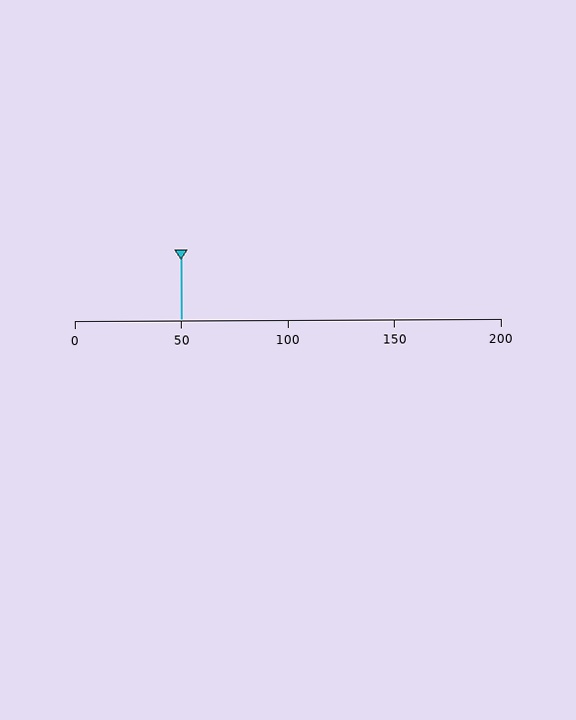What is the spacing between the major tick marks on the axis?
The major ticks are spaced 50 apart.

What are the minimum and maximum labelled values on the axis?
The axis runs from 0 to 200.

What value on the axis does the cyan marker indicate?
The marker indicates approximately 50.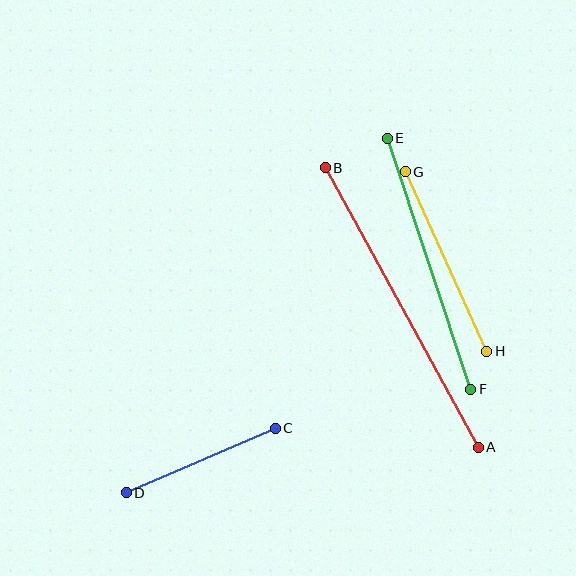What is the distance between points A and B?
The distance is approximately 318 pixels.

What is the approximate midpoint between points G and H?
The midpoint is at approximately (446, 262) pixels.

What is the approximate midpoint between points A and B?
The midpoint is at approximately (402, 307) pixels.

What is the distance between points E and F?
The distance is approximately 264 pixels.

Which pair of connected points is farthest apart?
Points A and B are farthest apart.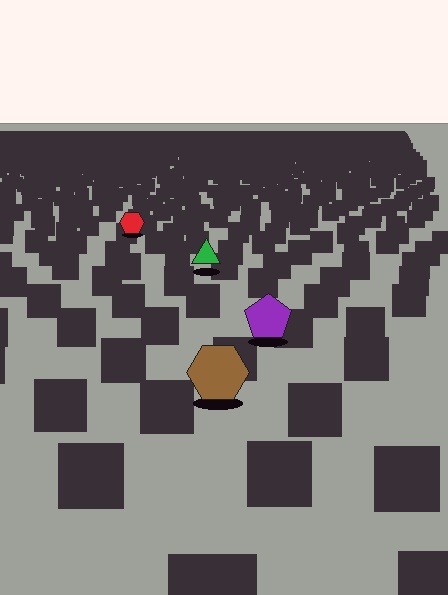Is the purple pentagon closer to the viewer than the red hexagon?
Yes. The purple pentagon is closer — you can tell from the texture gradient: the ground texture is coarser near it.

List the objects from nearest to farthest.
From nearest to farthest: the brown hexagon, the purple pentagon, the green triangle, the red hexagon.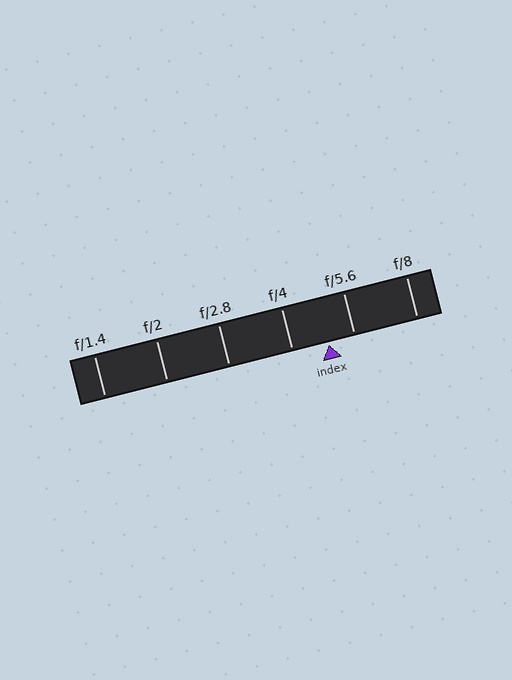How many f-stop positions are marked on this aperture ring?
There are 6 f-stop positions marked.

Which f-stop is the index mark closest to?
The index mark is closest to f/5.6.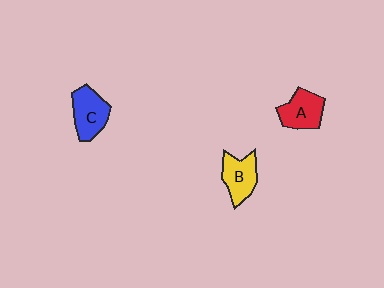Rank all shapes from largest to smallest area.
From largest to smallest: C (blue), A (red), B (yellow).